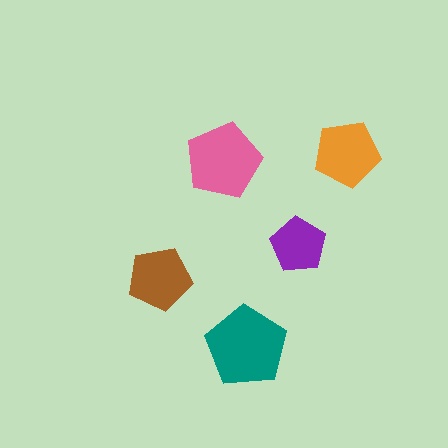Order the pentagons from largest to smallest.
the teal one, the pink one, the orange one, the brown one, the purple one.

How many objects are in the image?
There are 5 objects in the image.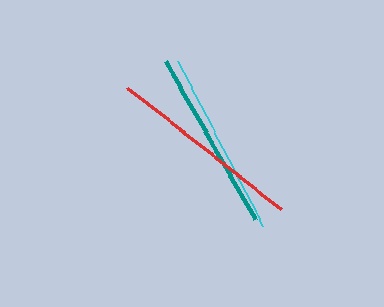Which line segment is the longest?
The red line is the longest at approximately 195 pixels.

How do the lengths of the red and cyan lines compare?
The red and cyan lines are approximately the same length.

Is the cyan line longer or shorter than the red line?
The red line is longer than the cyan line.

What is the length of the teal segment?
The teal segment is approximately 182 pixels long.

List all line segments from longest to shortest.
From longest to shortest: red, cyan, teal.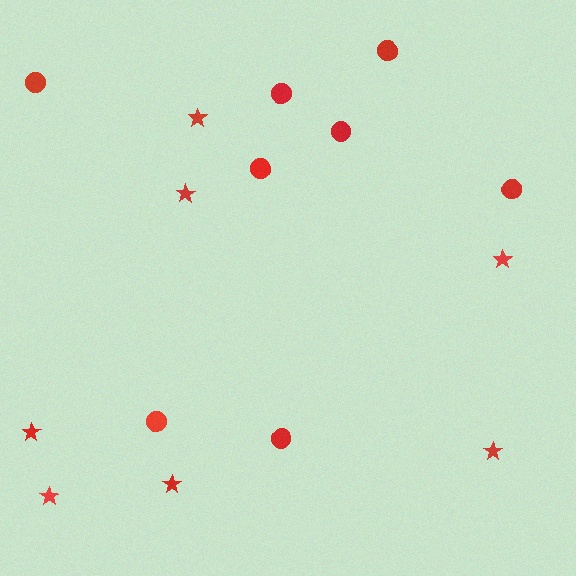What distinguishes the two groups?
There are 2 groups: one group of stars (7) and one group of circles (8).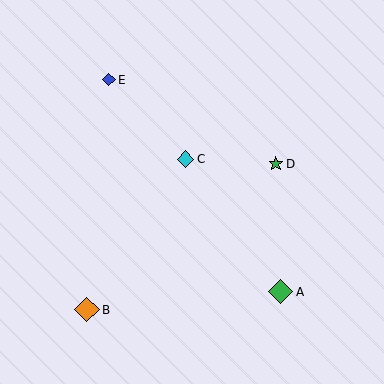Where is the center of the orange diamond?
The center of the orange diamond is at (87, 310).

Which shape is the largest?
The orange diamond (labeled B) is the largest.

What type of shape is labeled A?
Shape A is a green diamond.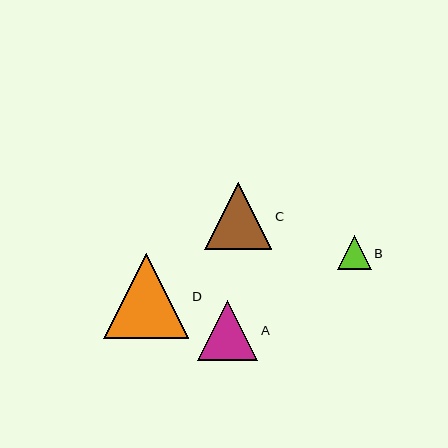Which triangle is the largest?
Triangle D is the largest with a size of approximately 85 pixels.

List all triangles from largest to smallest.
From largest to smallest: D, C, A, B.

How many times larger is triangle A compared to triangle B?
Triangle A is approximately 1.8 times the size of triangle B.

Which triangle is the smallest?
Triangle B is the smallest with a size of approximately 34 pixels.